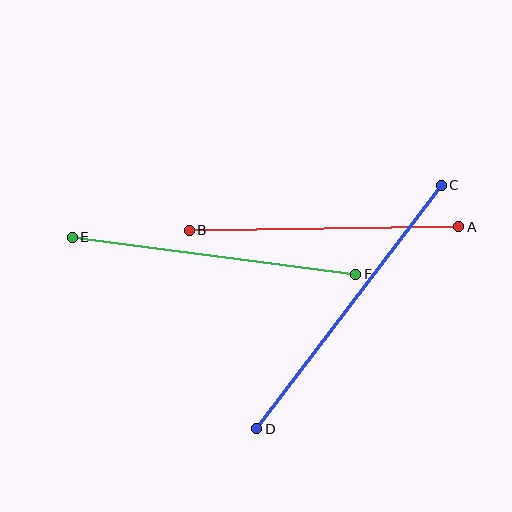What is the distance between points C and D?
The distance is approximately 306 pixels.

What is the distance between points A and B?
The distance is approximately 269 pixels.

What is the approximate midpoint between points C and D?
The midpoint is at approximately (349, 307) pixels.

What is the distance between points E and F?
The distance is approximately 286 pixels.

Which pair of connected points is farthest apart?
Points C and D are farthest apart.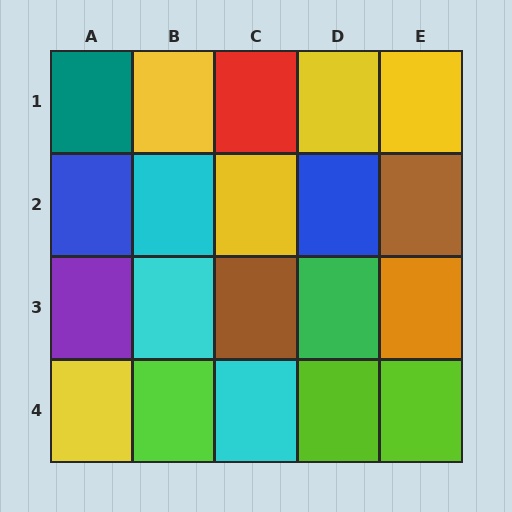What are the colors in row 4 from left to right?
Yellow, lime, cyan, lime, lime.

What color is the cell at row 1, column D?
Yellow.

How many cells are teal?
1 cell is teal.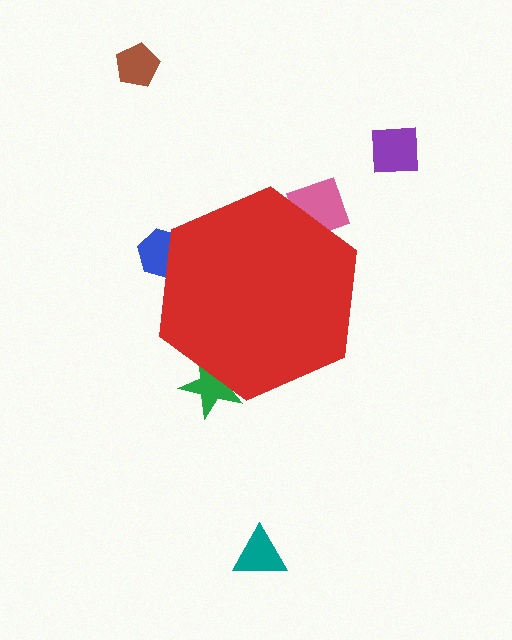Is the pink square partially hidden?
Yes, the pink square is partially hidden behind the red hexagon.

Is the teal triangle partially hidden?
No, the teal triangle is fully visible.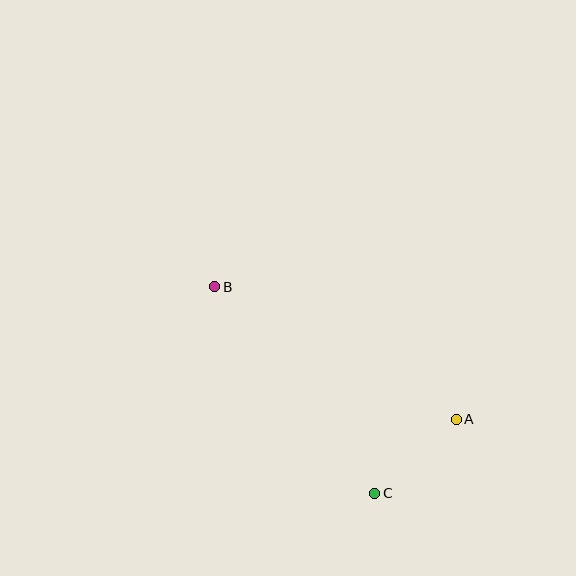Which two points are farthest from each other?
Points A and B are farthest from each other.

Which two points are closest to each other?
Points A and C are closest to each other.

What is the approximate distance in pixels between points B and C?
The distance between B and C is approximately 261 pixels.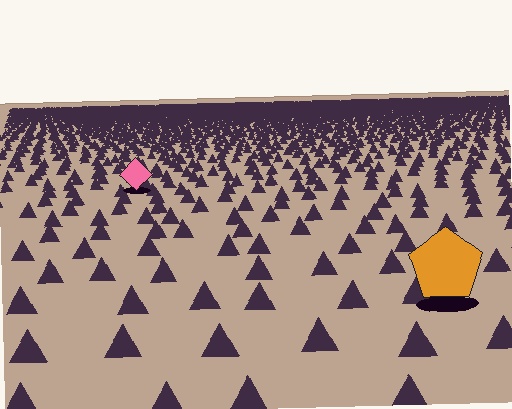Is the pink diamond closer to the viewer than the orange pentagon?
No. The orange pentagon is closer — you can tell from the texture gradient: the ground texture is coarser near it.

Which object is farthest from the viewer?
The pink diamond is farthest from the viewer. It appears smaller and the ground texture around it is denser.